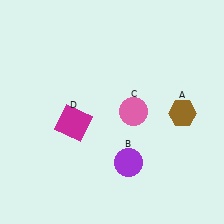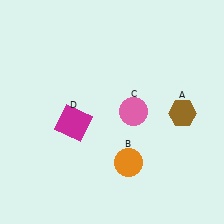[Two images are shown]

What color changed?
The circle (B) changed from purple in Image 1 to orange in Image 2.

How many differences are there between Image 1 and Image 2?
There is 1 difference between the two images.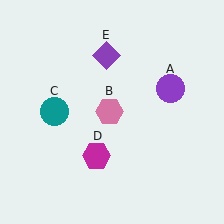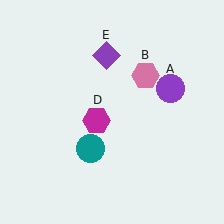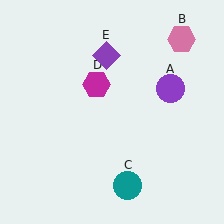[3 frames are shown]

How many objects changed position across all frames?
3 objects changed position: pink hexagon (object B), teal circle (object C), magenta hexagon (object D).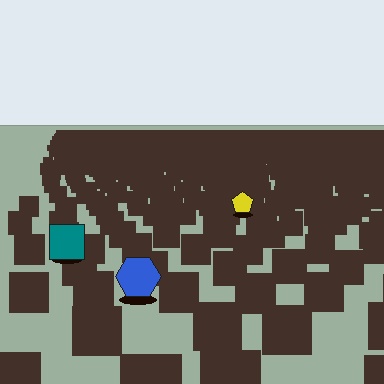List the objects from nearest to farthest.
From nearest to farthest: the blue hexagon, the teal square, the yellow pentagon.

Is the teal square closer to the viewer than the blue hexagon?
No. The blue hexagon is closer — you can tell from the texture gradient: the ground texture is coarser near it.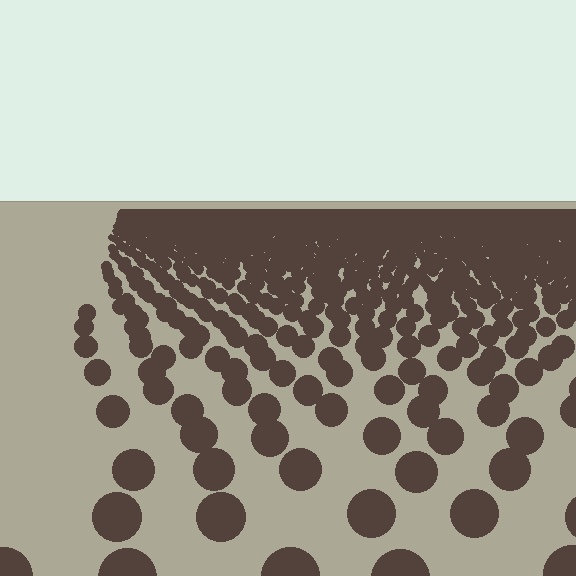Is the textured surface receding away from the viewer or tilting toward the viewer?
The surface is receding away from the viewer. Texture elements get smaller and denser toward the top.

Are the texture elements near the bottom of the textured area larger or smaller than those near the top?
Larger. Near the bottom, elements are closer to the viewer and appear at a bigger on-screen size.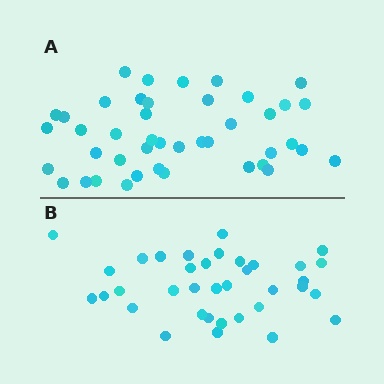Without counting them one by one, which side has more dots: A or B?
Region A (the top region) has more dots.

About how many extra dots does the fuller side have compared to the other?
Region A has roughly 8 or so more dots than region B.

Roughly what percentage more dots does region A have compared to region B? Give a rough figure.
About 20% more.